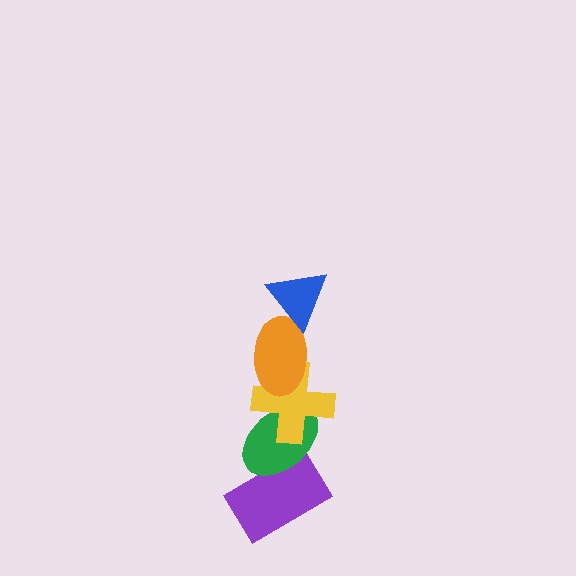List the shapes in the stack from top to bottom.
From top to bottom: the blue triangle, the orange ellipse, the yellow cross, the green ellipse, the purple rectangle.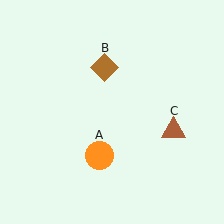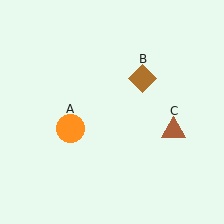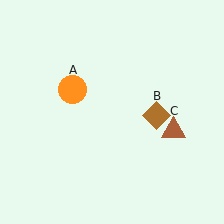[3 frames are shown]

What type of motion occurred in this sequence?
The orange circle (object A), brown diamond (object B) rotated clockwise around the center of the scene.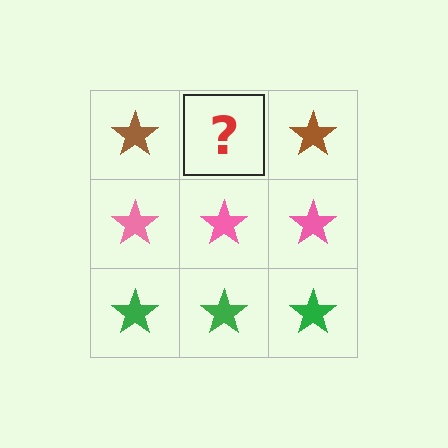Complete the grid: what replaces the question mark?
The question mark should be replaced with a brown star.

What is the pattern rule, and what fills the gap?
The rule is that each row has a consistent color. The gap should be filled with a brown star.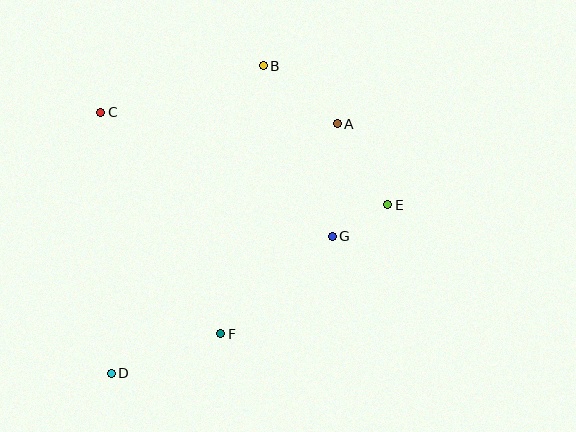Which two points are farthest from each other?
Points B and D are farthest from each other.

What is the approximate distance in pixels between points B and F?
The distance between B and F is approximately 272 pixels.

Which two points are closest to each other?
Points E and G are closest to each other.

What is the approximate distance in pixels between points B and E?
The distance between B and E is approximately 187 pixels.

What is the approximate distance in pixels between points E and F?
The distance between E and F is approximately 211 pixels.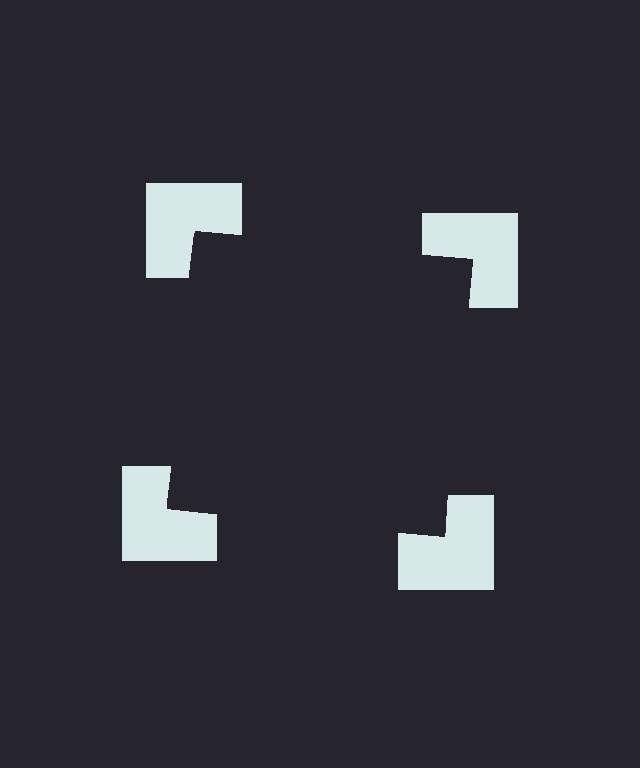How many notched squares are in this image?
There are 4 — one at each vertex of the illusory square.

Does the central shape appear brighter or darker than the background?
It typically appears slightly darker than the background, even though no actual brightness change is drawn.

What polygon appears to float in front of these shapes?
An illusory square — its edges are inferred from the aligned wedge cuts in the notched squares, not physically drawn.